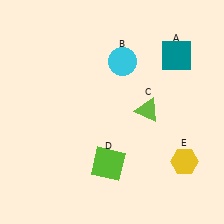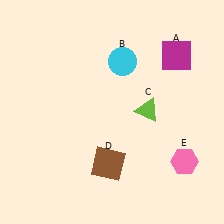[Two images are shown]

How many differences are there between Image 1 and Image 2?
There are 3 differences between the two images.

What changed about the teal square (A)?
In Image 1, A is teal. In Image 2, it changed to magenta.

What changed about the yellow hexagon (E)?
In Image 1, E is yellow. In Image 2, it changed to pink.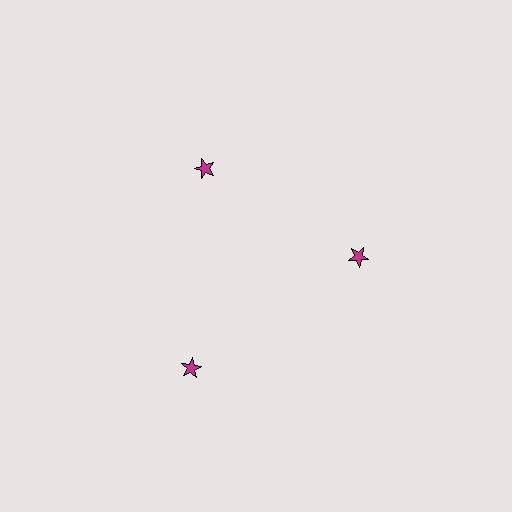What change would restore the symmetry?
The symmetry would be restored by moving it inward, back onto the ring so that all 3 stars sit at equal angles and equal distance from the center.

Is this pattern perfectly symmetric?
No. The 3 magenta stars are arranged in a ring, but one element near the 7 o'clock position is pushed outward from the center, breaking the 3-fold rotational symmetry.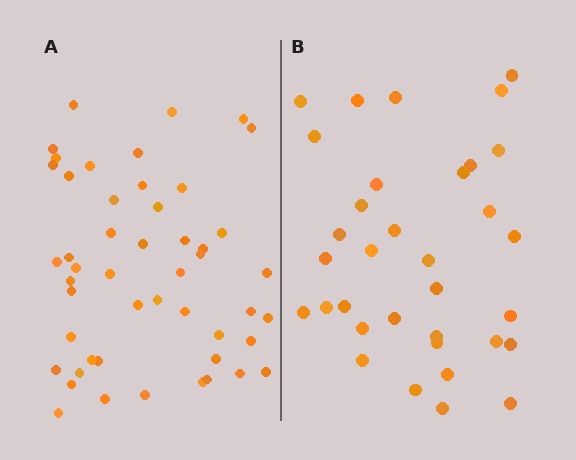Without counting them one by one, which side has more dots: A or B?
Region A (the left region) has more dots.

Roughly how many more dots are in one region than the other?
Region A has approximately 15 more dots than region B.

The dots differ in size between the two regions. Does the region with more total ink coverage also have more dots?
No. Region B has more total ink coverage because its dots are larger, but region A actually contains more individual dots. Total area can be misleading — the number of items is what matters here.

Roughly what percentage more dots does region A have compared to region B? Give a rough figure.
About 45% more.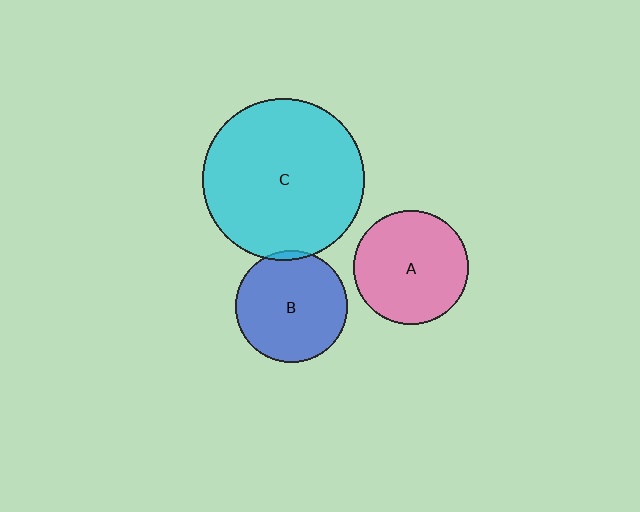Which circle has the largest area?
Circle C (cyan).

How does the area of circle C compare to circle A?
Approximately 2.0 times.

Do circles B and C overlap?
Yes.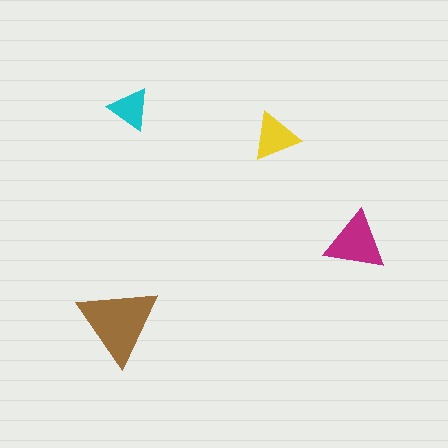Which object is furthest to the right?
The magenta triangle is rightmost.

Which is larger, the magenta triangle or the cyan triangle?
The magenta one.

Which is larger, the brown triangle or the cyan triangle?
The brown one.